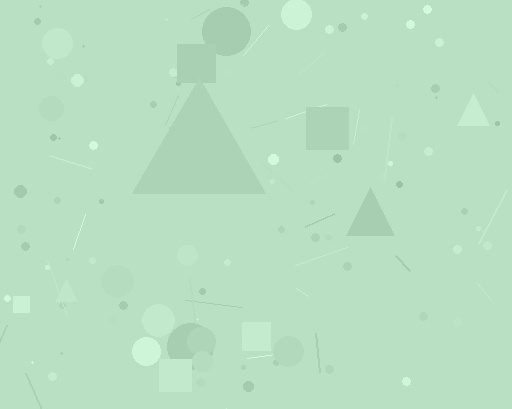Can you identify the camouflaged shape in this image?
The camouflaged shape is a triangle.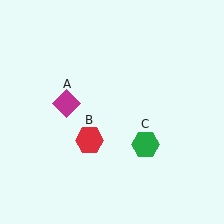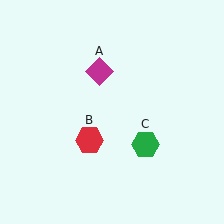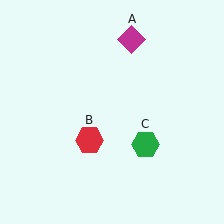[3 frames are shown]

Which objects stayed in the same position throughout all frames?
Red hexagon (object B) and green hexagon (object C) remained stationary.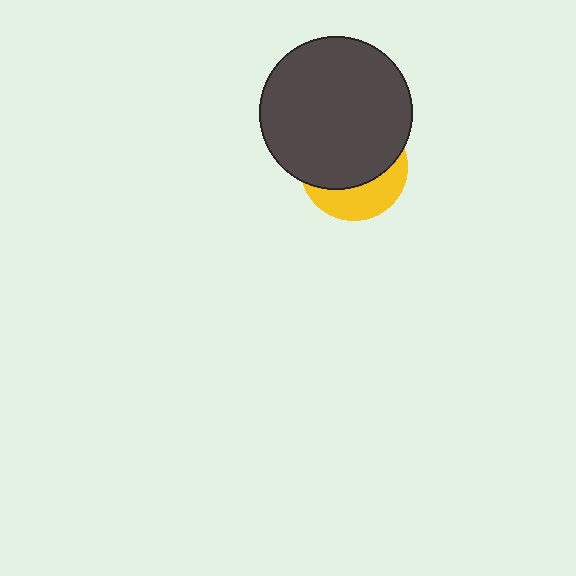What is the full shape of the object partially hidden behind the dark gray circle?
The partially hidden object is a yellow circle.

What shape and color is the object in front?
The object in front is a dark gray circle.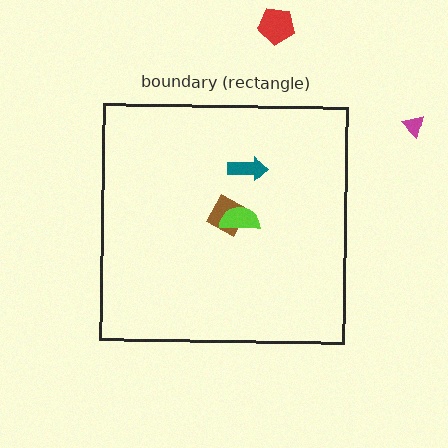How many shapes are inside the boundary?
3 inside, 2 outside.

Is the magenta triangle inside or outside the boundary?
Outside.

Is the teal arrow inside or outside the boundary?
Inside.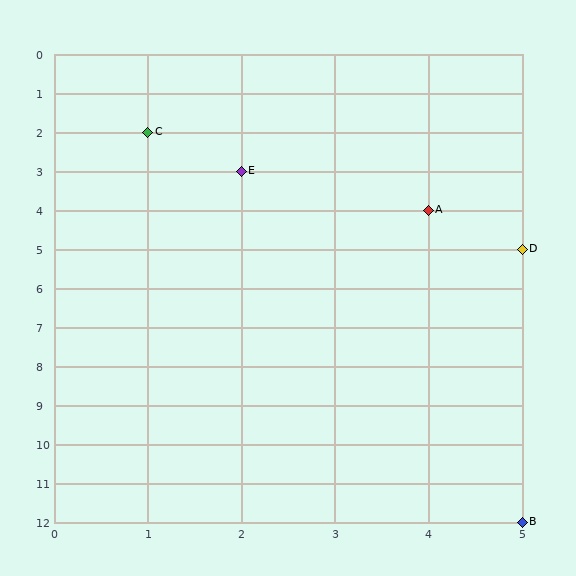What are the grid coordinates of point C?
Point C is at grid coordinates (1, 2).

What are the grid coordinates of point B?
Point B is at grid coordinates (5, 12).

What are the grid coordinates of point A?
Point A is at grid coordinates (4, 4).